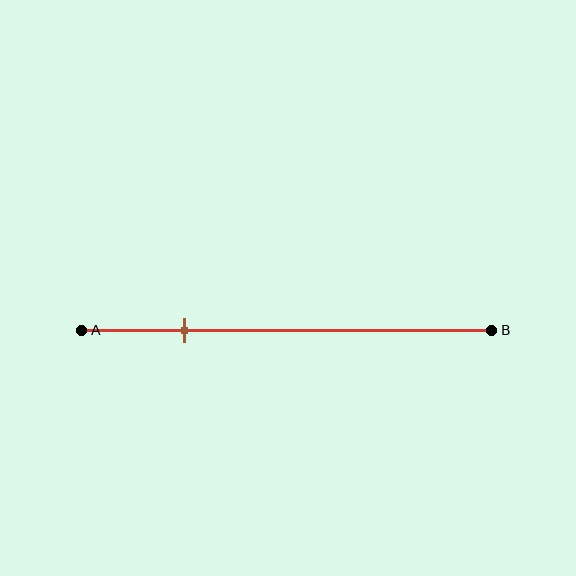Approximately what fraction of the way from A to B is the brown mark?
The brown mark is approximately 25% of the way from A to B.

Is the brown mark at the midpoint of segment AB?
No, the mark is at about 25% from A, not at the 50% midpoint.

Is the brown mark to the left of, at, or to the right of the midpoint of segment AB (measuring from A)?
The brown mark is to the left of the midpoint of segment AB.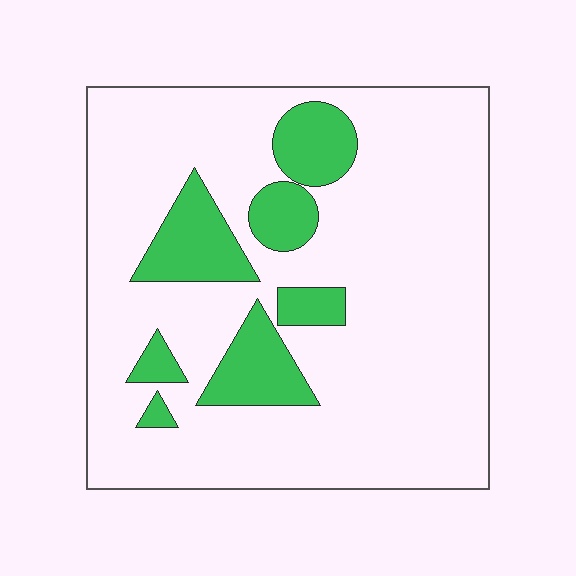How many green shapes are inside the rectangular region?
7.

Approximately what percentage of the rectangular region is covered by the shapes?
Approximately 20%.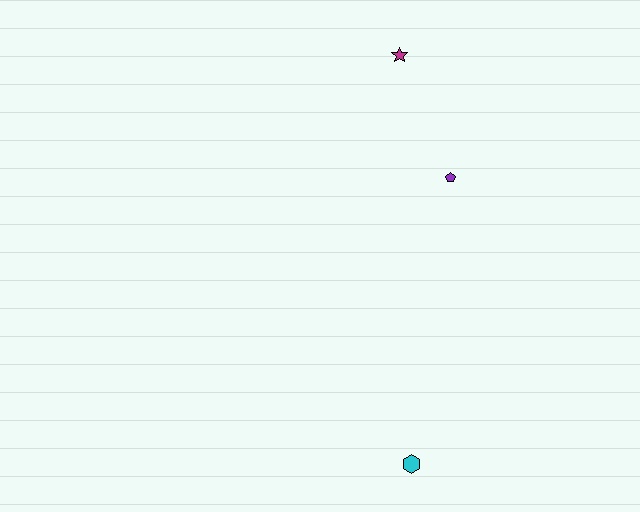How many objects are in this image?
There are 3 objects.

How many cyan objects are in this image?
There is 1 cyan object.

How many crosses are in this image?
There are no crosses.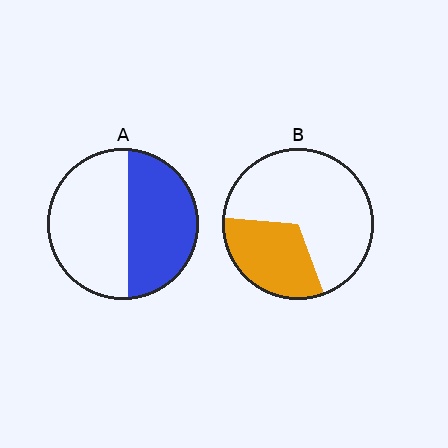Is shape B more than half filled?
No.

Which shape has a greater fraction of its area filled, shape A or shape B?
Shape A.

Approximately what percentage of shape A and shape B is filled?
A is approximately 45% and B is approximately 30%.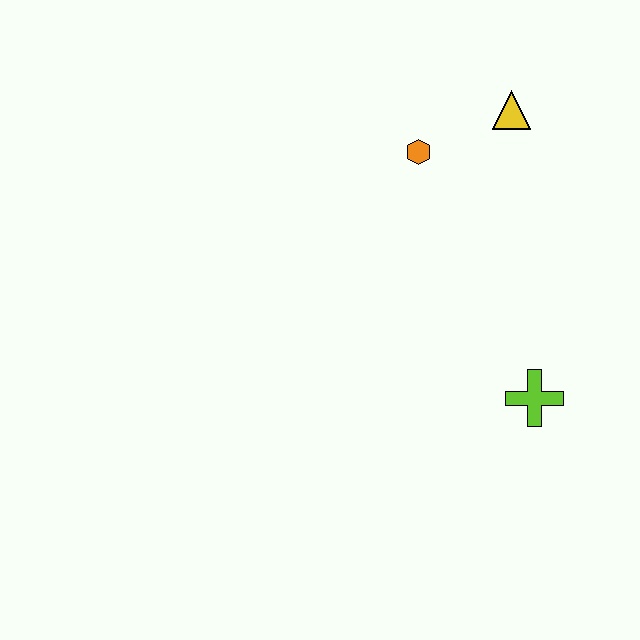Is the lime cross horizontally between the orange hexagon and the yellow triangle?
No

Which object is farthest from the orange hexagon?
The lime cross is farthest from the orange hexagon.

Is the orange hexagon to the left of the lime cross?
Yes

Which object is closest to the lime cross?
The orange hexagon is closest to the lime cross.